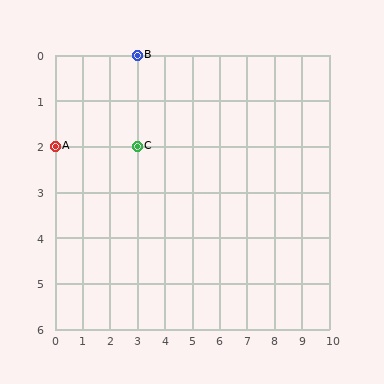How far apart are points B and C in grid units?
Points B and C are 2 rows apart.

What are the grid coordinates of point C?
Point C is at grid coordinates (3, 2).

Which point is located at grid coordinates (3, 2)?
Point C is at (3, 2).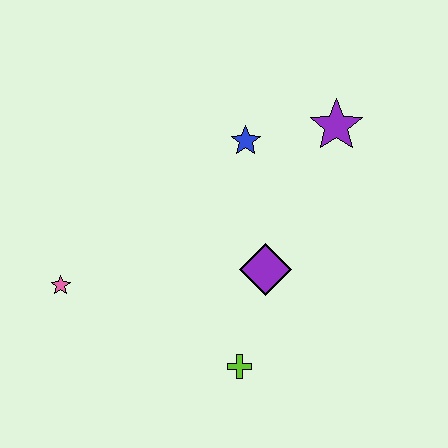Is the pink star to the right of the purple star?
No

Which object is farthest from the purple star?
The pink star is farthest from the purple star.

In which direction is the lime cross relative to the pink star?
The lime cross is to the right of the pink star.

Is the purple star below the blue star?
No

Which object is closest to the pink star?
The lime cross is closest to the pink star.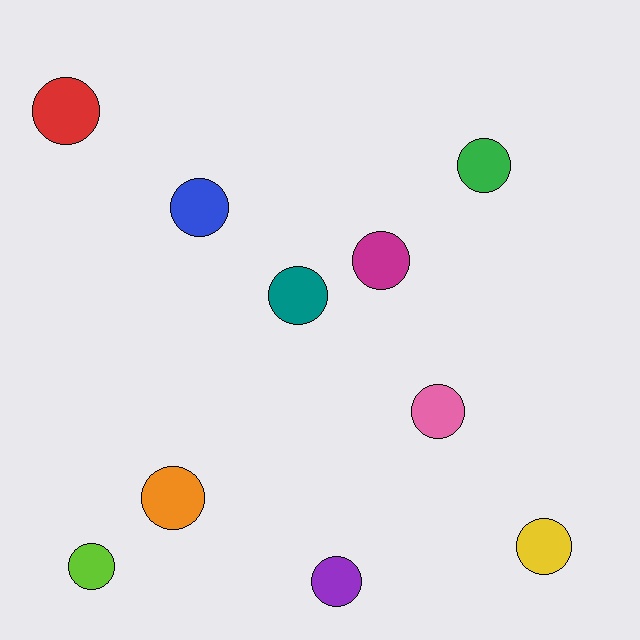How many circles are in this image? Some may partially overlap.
There are 10 circles.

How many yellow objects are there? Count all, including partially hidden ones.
There is 1 yellow object.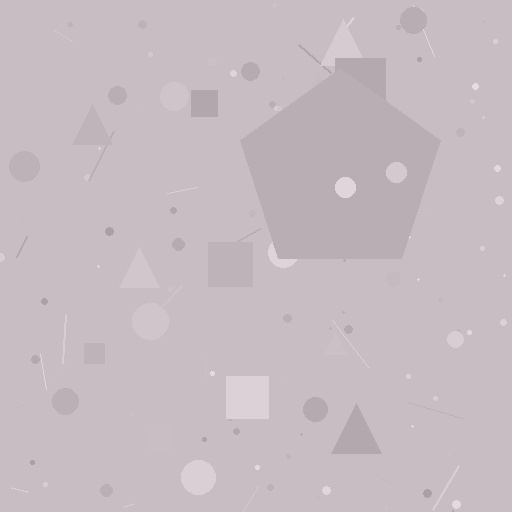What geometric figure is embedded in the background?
A pentagon is embedded in the background.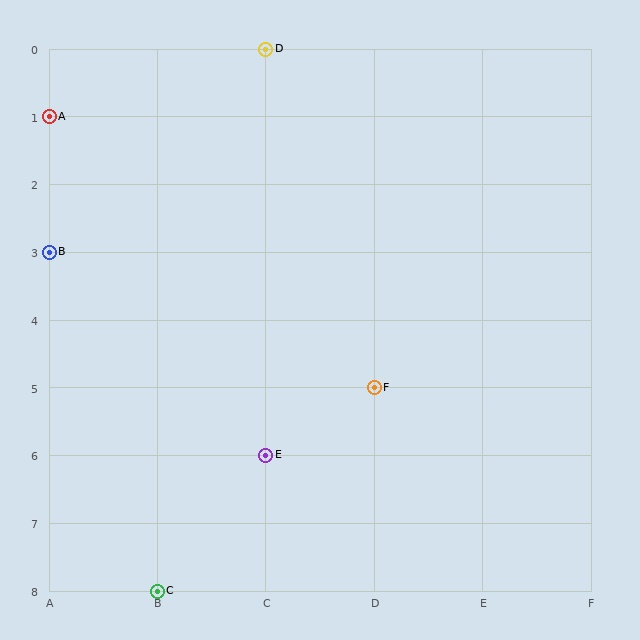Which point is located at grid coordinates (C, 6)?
Point E is at (C, 6).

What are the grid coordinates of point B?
Point B is at grid coordinates (A, 3).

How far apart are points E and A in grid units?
Points E and A are 2 columns and 5 rows apart (about 5.4 grid units diagonally).